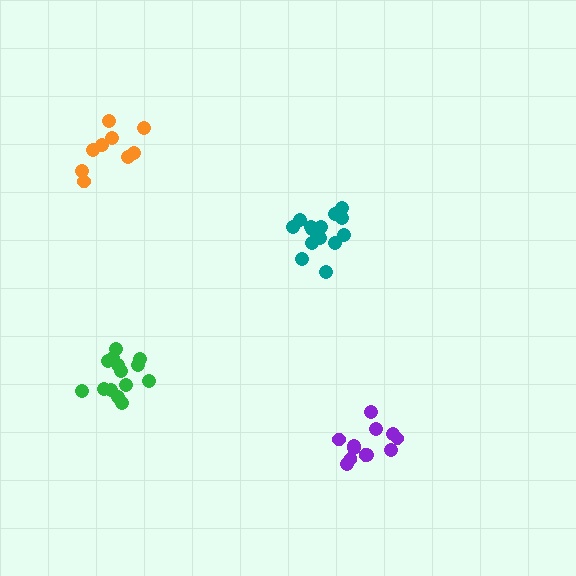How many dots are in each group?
Group 1: 15 dots, Group 2: 9 dots, Group 3: 14 dots, Group 4: 12 dots (50 total).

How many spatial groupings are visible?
There are 4 spatial groupings.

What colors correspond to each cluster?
The clusters are colored: teal, orange, green, purple.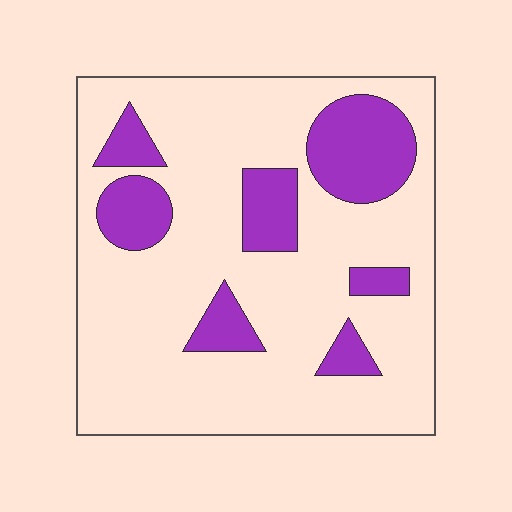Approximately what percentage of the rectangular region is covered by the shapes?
Approximately 20%.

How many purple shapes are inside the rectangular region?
7.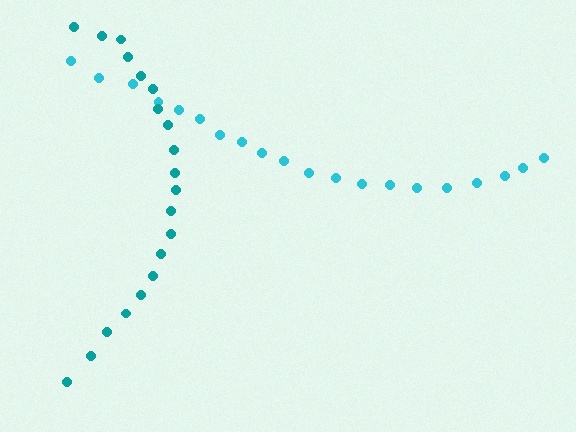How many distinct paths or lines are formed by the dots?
There are 2 distinct paths.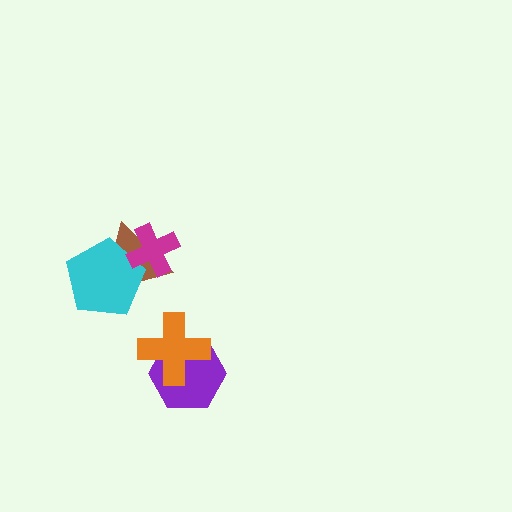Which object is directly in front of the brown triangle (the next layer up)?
The cyan pentagon is directly in front of the brown triangle.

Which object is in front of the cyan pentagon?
The magenta cross is in front of the cyan pentagon.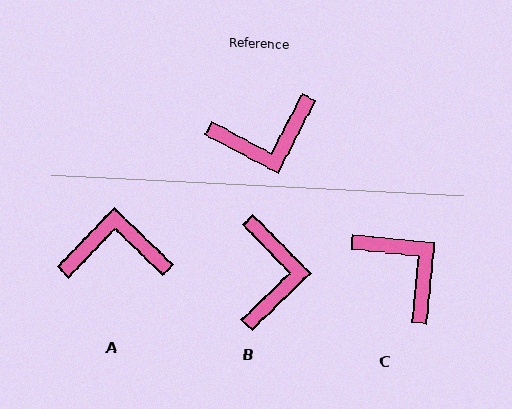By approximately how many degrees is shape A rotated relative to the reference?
Approximately 164 degrees counter-clockwise.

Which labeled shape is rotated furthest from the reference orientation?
A, about 164 degrees away.